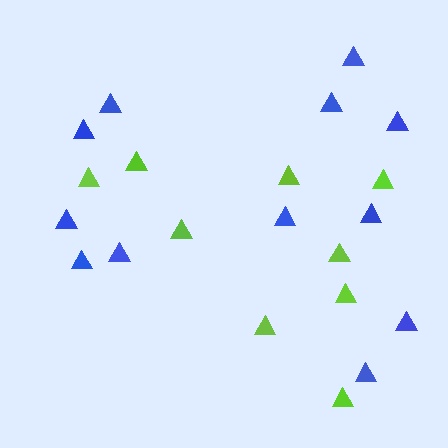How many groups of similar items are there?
There are 2 groups: one group of blue triangles (12) and one group of lime triangles (9).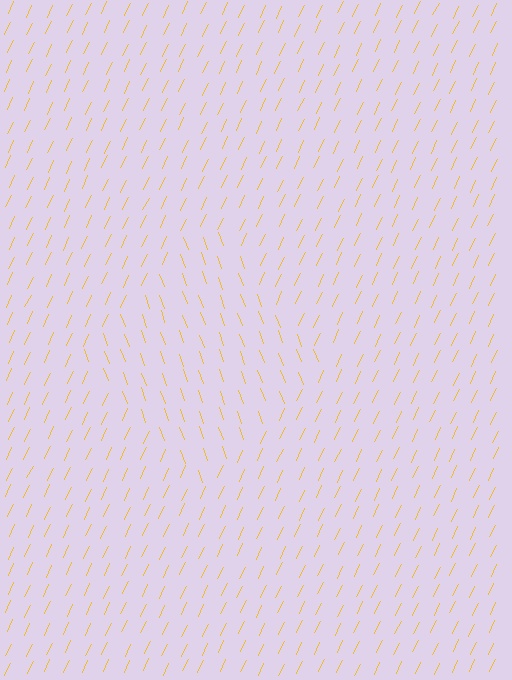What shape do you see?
I see a diamond.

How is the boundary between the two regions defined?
The boundary is defined purely by a change in line orientation (approximately 45 degrees difference). All lines are the same color and thickness.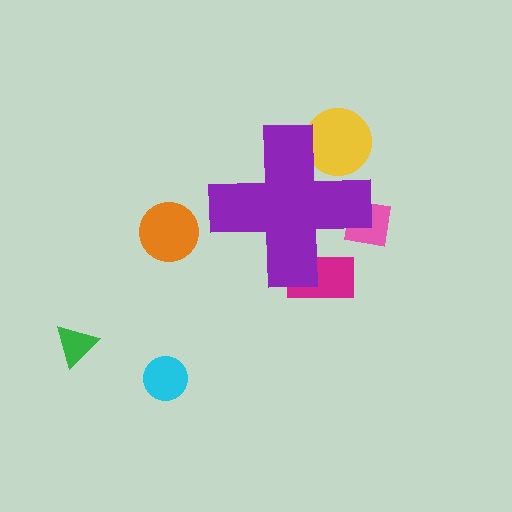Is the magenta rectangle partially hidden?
Yes, the magenta rectangle is partially hidden behind the purple cross.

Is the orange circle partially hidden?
No, the orange circle is fully visible.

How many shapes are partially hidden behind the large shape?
3 shapes are partially hidden.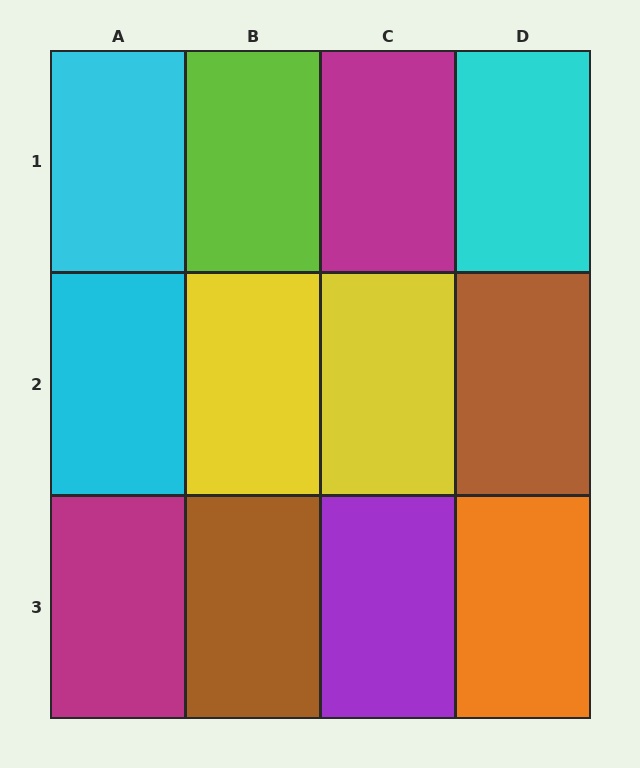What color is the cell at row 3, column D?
Orange.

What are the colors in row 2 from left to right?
Cyan, yellow, yellow, brown.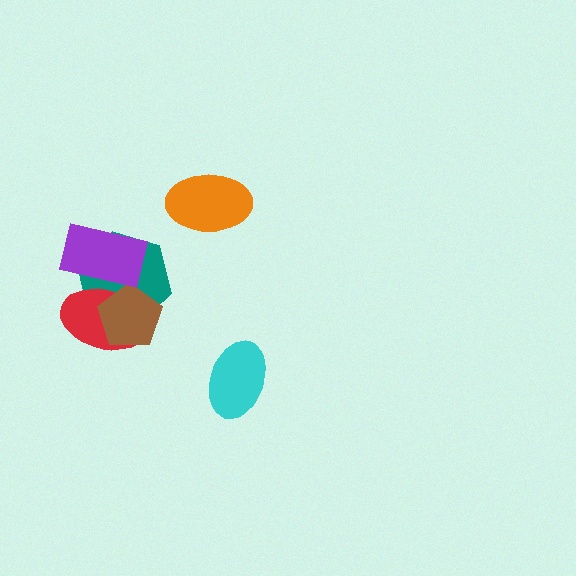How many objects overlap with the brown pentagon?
2 objects overlap with the brown pentagon.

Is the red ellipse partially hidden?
Yes, it is partially covered by another shape.